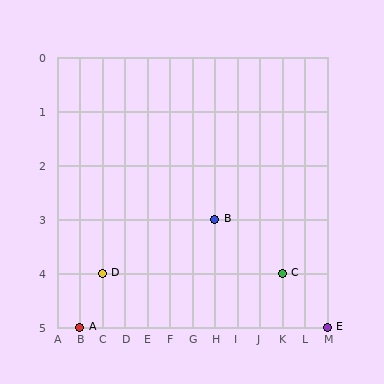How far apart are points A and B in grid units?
Points A and B are 6 columns and 2 rows apart (about 6.3 grid units diagonally).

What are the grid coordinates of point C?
Point C is at grid coordinates (K, 4).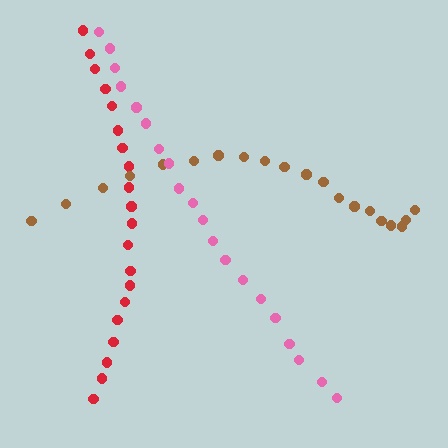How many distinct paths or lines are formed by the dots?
There are 3 distinct paths.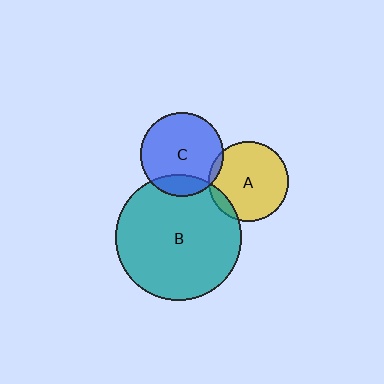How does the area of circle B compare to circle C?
Approximately 2.3 times.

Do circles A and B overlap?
Yes.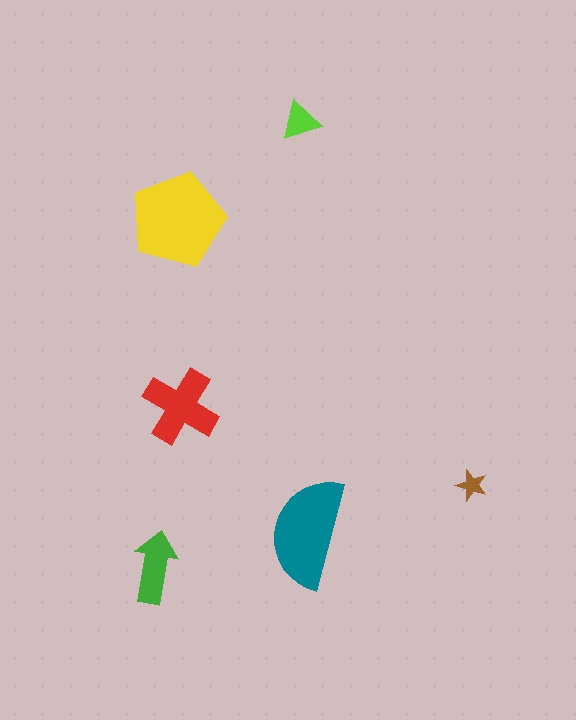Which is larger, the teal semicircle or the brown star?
The teal semicircle.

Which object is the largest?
The yellow pentagon.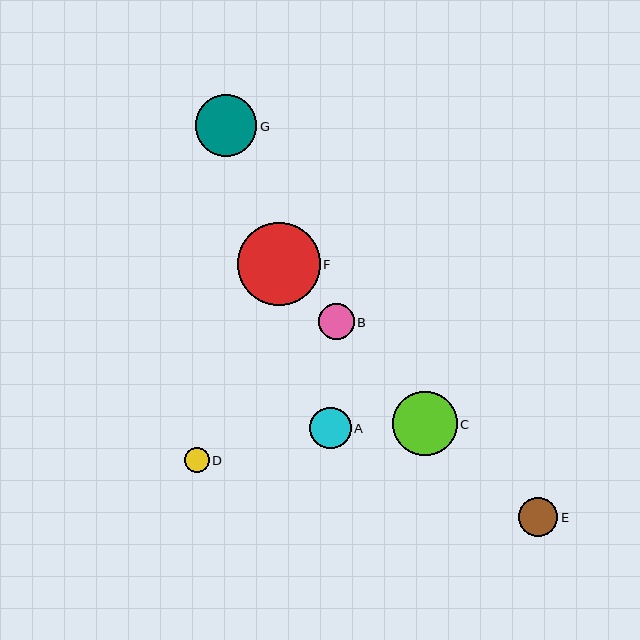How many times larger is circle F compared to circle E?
Circle F is approximately 2.1 times the size of circle E.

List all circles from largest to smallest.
From largest to smallest: F, C, G, A, E, B, D.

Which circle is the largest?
Circle F is the largest with a size of approximately 83 pixels.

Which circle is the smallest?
Circle D is the smallest with a size of approximately 25 pixels.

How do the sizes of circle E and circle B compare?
Circle E and circle B are approximately the same size.